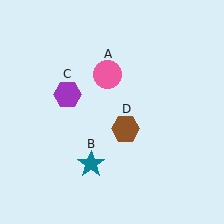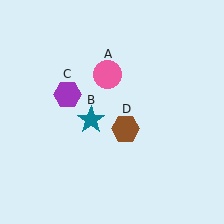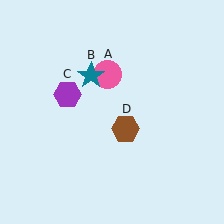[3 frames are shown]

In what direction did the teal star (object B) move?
The teal star (object B) moved up.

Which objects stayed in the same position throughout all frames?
Pink circle (object A) and purple hexagon (object C) and brown hexagon (object D) remained stationary.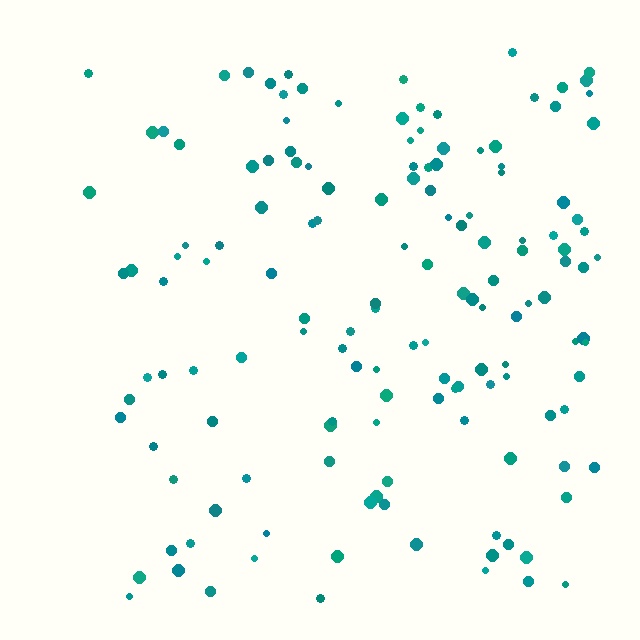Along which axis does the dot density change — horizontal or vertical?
Horizontal.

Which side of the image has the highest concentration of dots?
The right.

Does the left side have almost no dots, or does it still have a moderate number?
Still a moderate number, just noticeably fewer than the right.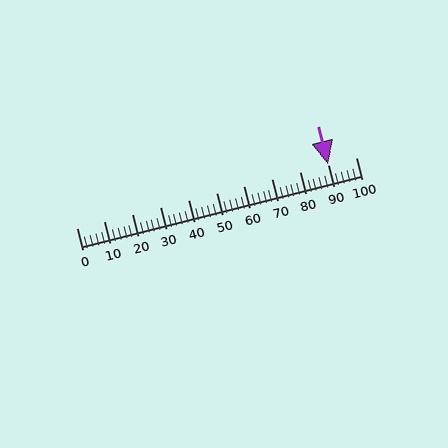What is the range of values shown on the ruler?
The ruler shows values from 0 to 100.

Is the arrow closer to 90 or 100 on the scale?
The arrow is closer to 90.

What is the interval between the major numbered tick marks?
The major tick marks are spaced 10 units apart.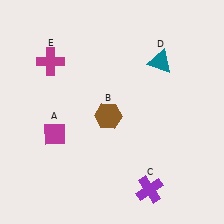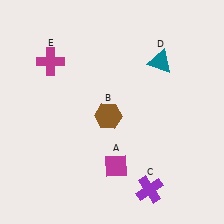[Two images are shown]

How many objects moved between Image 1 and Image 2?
1 object moved between the two images.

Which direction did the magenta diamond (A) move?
The magenta diamond (A) moved right.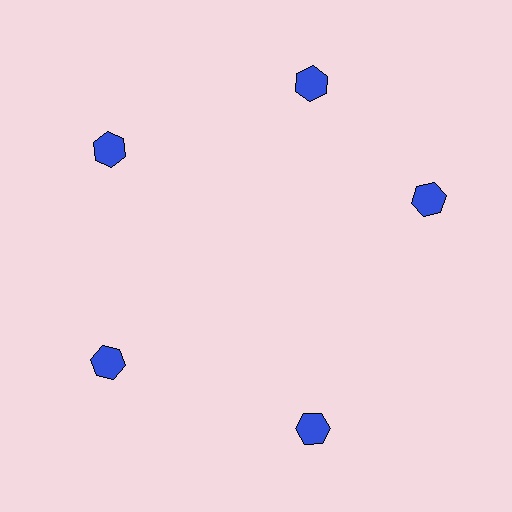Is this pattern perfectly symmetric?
No. The 5 blue hexagons are arranged in a ring, but one element near the 3 o'clock position is rotated out of alignment along the ring, breaking the 5-fold rotational symmetry.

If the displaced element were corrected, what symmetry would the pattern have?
It would have 5-fold rotational symmetry — the pattern would map onto itself every 72 degrees.